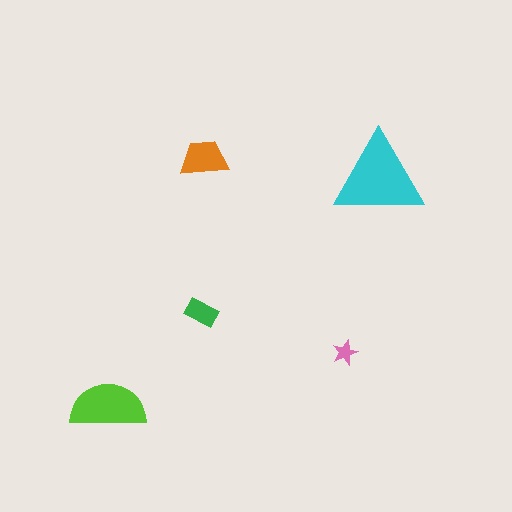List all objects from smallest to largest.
The pink star, the green rectangle, the orange trapezoid, the lime semicircle, the cyan triangle.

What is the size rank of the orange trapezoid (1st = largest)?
3rd.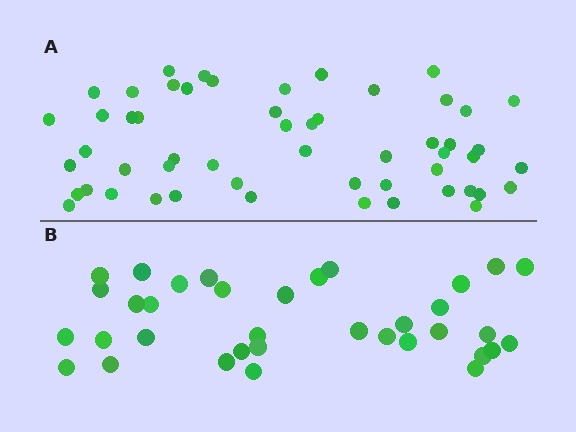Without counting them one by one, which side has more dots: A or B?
Region A (the top region) has more dots.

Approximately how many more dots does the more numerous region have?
Region A has approximately 20 more dots than region B.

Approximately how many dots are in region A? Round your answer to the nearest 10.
About 50 dots. (The exact count is 54, which rounds to 50.)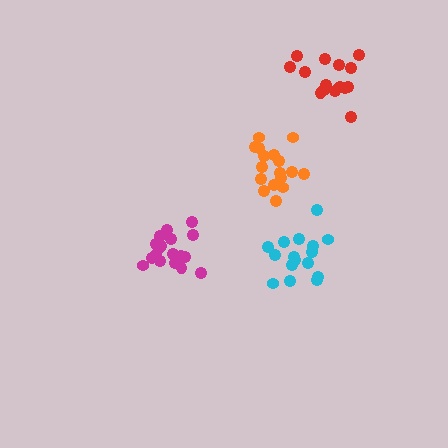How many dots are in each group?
Group 1: 15 dots, Group 2: 17 dots, Group 3: 18 dots, Group 4: 17 dots (67 total).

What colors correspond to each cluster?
The clusters are colored: red, cyan, magenta, orange.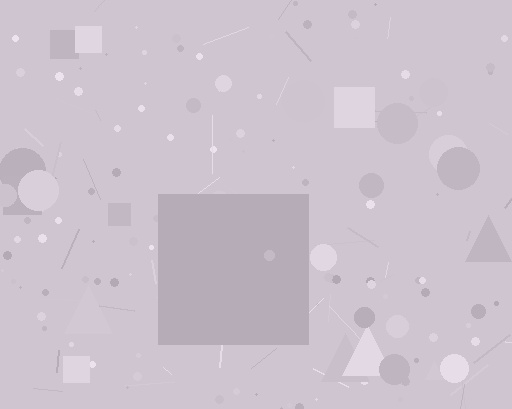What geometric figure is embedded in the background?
A square is embedded in the background.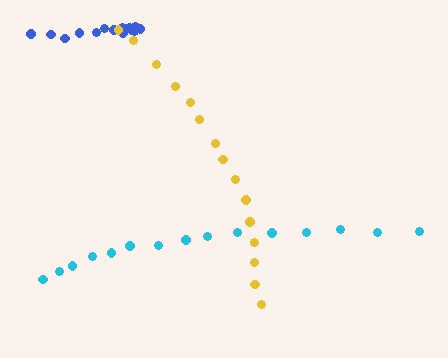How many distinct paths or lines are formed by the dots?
There are 3 distinct paths.